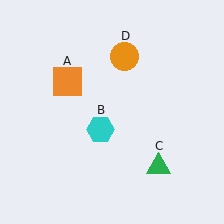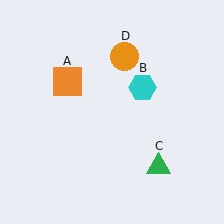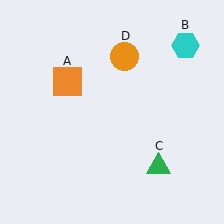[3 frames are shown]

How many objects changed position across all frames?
1 object changed position: cyan hexagon (object B).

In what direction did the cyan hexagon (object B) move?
The cyan hexagon (object B) moved up and to the right.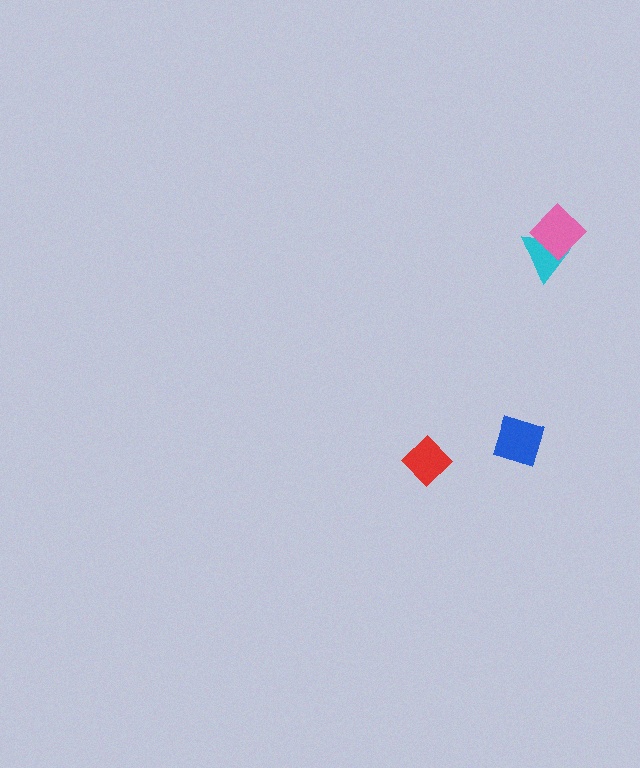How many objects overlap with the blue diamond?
0 objects overlap with the blue diamond.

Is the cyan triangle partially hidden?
Yes, it is partially covered by another shape.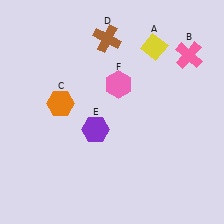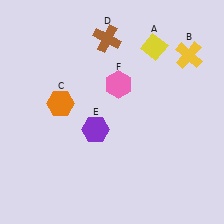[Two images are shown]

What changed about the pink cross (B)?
In Image 1, B is pink. In Image 2, it changed to yellow.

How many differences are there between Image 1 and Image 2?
There is 1 difference between the two images.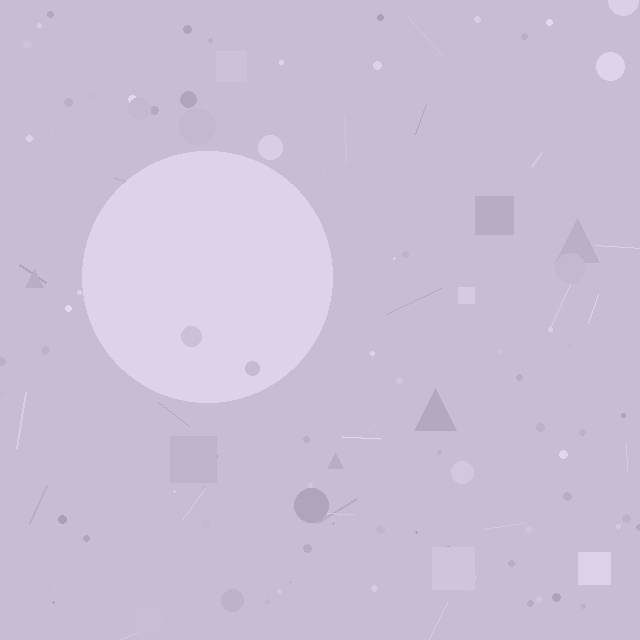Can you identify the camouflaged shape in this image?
The camouflaged shape is a circle.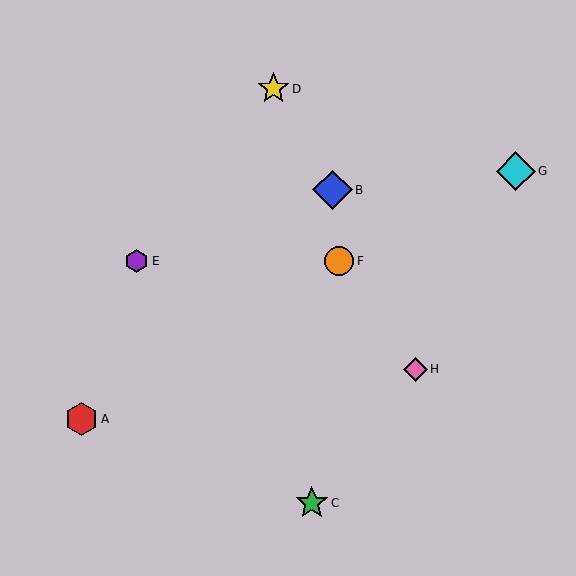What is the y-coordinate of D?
Object D is at y≈89.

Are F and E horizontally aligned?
Yes, both are at y≈261.